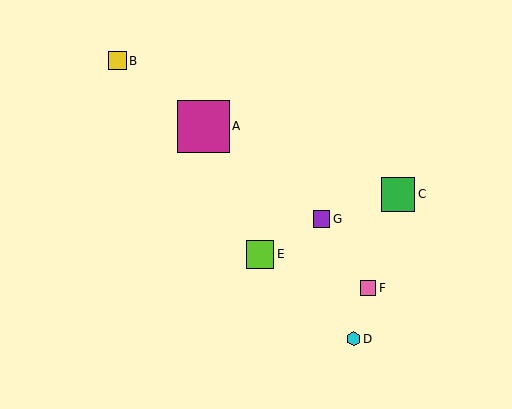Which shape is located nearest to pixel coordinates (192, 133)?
The magenta square (labeled A) at (203, 126) is nearest to that location.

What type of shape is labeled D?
Shape D is a cyan hexagon.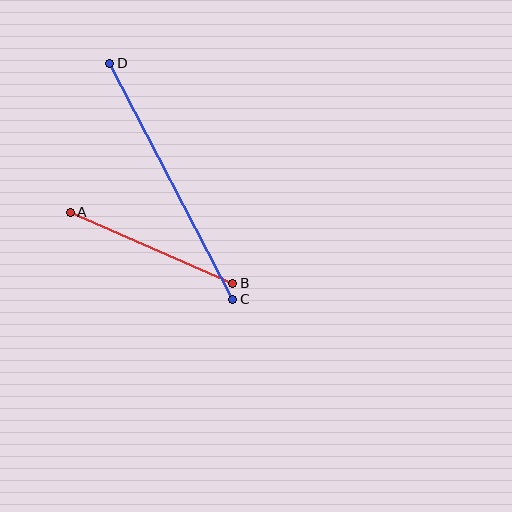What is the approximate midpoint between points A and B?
The midpoint is at approximately (152, 248) pixels.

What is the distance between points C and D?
The distance is approximately 267 pixels.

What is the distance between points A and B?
The distance is approximately 177 pixels.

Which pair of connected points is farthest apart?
Points C and D are farthest apart.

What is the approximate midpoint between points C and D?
The midpoint is at approximately (171, 181) pixels.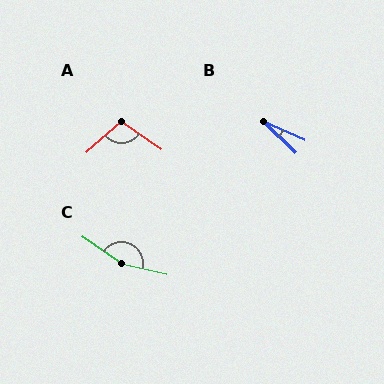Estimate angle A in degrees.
Approximately 104 degrees.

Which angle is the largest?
C, at approximately 159 degrees.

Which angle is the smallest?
B, at approximately 20 degrees.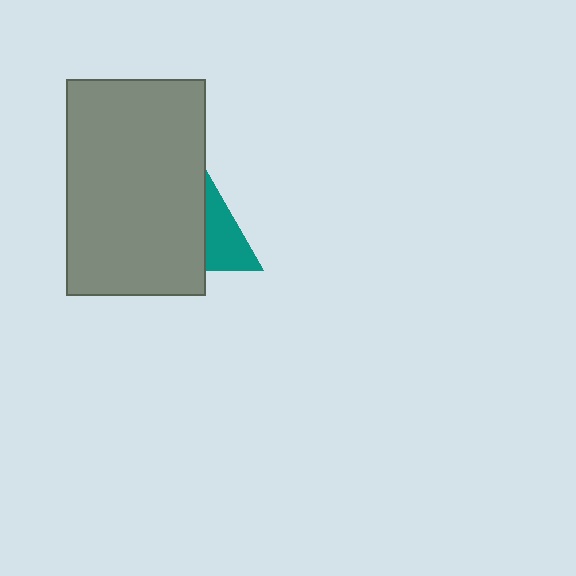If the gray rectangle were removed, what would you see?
You would see the complete teal triangle.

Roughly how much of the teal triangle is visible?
A small part of it is visible (roughly 42%).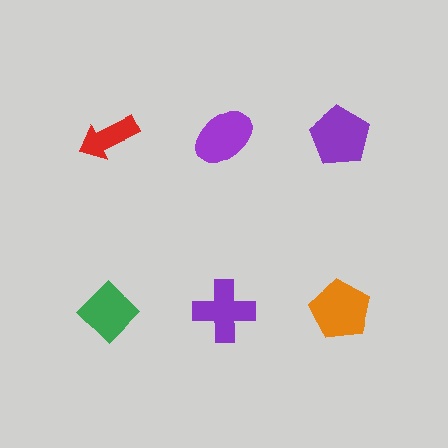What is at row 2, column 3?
An orange pentagon.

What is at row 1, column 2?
A purple ellipse.